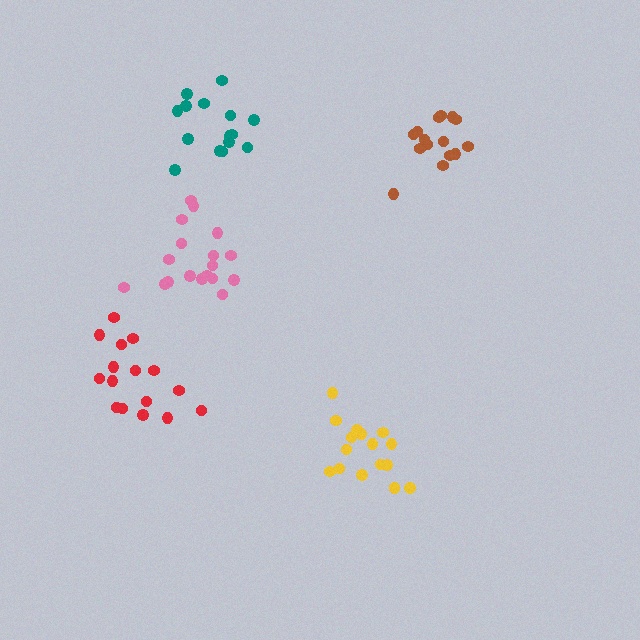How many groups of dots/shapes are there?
There are 5 groups.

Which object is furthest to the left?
The red cluster is leftmost.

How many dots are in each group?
Group 1: 17 dots, Group 2: 15 dots, Group 3: 19 dots, Group 4: 16 dots, Group 5: 15 dots (82 total).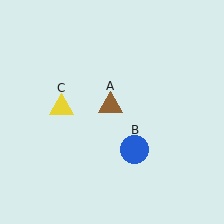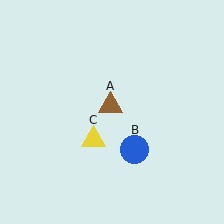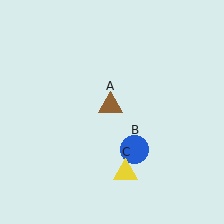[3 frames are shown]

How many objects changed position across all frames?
1 object changed position: yellow triangle (object C).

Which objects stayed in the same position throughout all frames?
Brown triangle (object A) and blue circle (object B) remained stationary.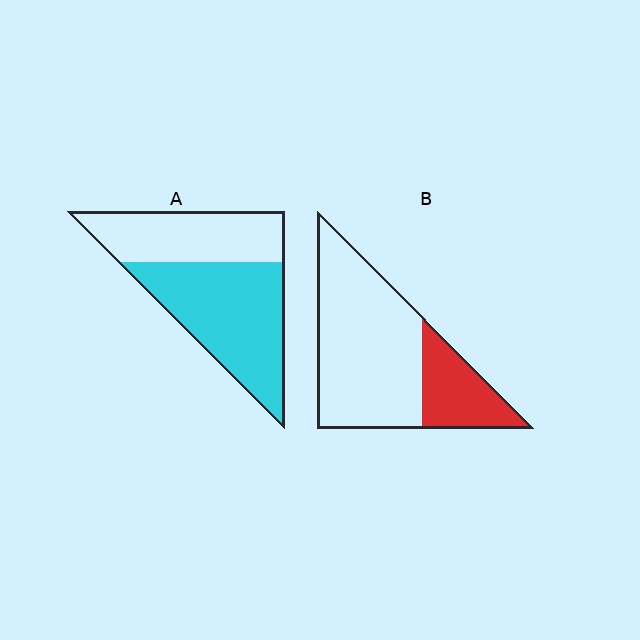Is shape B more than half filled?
No.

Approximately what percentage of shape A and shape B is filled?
A is approximately 60% and B is approximately 25%.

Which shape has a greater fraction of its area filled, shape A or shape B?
Shape A.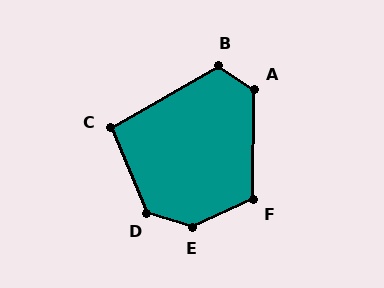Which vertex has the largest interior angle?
E, at approximately 140 degrees.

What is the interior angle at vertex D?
Approximately 129 degrees (obtuse).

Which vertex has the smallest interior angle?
C, at approximately 97 degrees.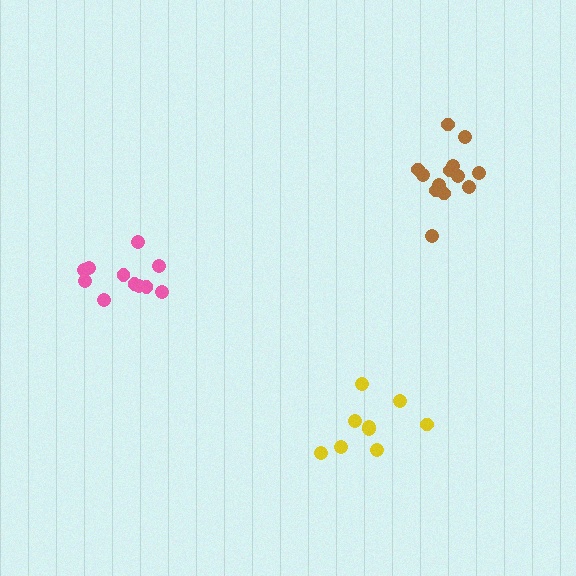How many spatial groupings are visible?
There are 3 spatial groupings.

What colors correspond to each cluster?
The clusters are colored: yellow, pink, brown.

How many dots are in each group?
Group 1: 9 dots, Group 2: 11 dots, Group 3: 13 dots (33 total).